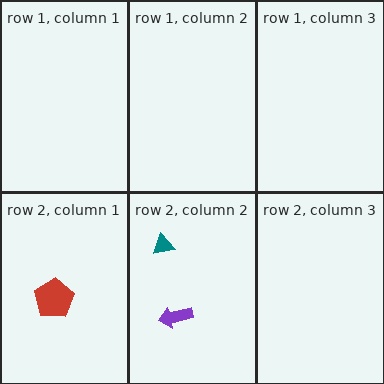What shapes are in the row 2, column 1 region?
The red pentagon.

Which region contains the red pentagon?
The row 2, column 1 region.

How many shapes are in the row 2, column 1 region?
1.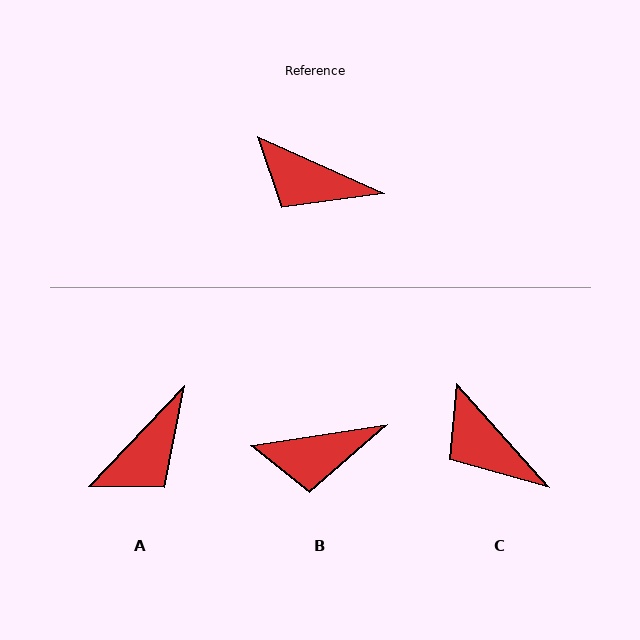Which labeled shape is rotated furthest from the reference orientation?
A, about 71 degrees away.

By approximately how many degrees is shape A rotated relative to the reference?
Approximately 71 degrees counter-clockwise.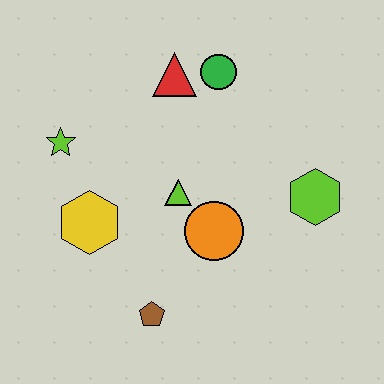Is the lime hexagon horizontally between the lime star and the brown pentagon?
No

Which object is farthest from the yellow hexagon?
The lime hexagon is farthest from the yellow hexagon.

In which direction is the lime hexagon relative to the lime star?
The lime hexagon is to the right of the lime star.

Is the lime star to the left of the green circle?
Yes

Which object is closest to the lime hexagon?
The orange circle is closest to the lime hexagon.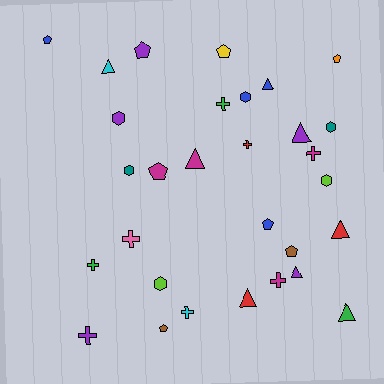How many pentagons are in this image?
There are 8 pentagons.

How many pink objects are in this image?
There is 1 pink object.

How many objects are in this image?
There are 30 objects.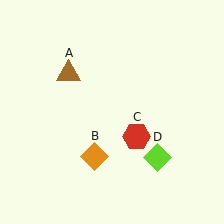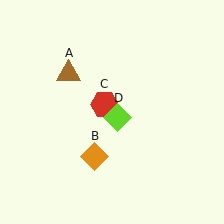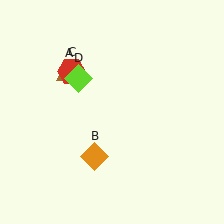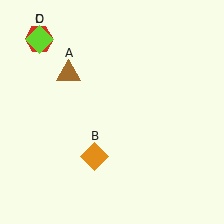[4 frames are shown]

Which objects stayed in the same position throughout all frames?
Brown triangle (object A) and orange diamond (object B) remained stationary.